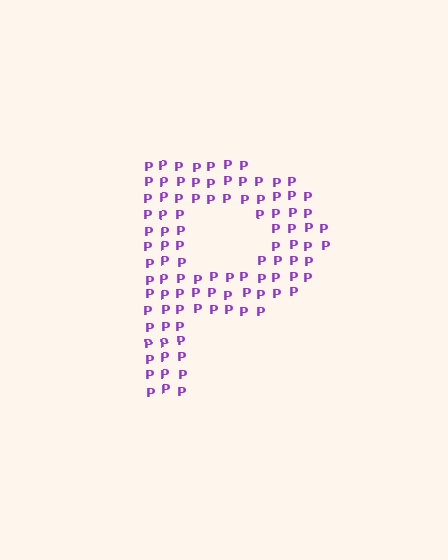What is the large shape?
The large shape is the letter P.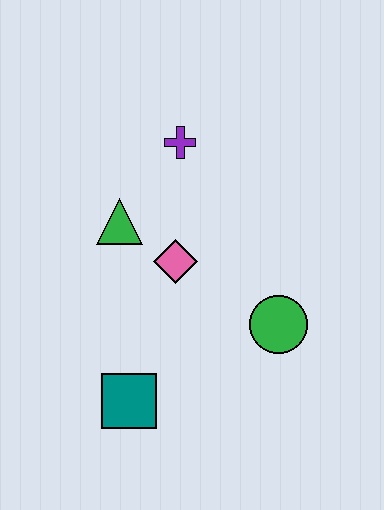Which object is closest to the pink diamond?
The green triangle is closest to the pink diamond.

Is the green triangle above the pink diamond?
Yes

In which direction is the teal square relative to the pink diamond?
The teal square is below the pink diamond.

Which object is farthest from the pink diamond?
The teal square is farthest from the pink diamond.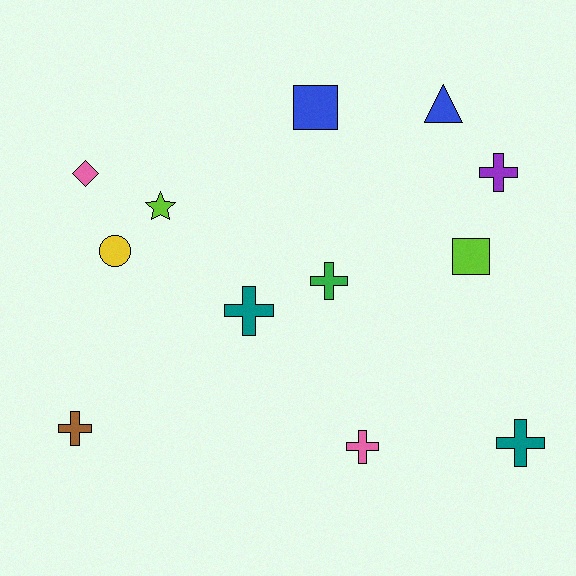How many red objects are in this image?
There are no red objects.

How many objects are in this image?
There are 12 objects.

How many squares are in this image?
There are 2 squares.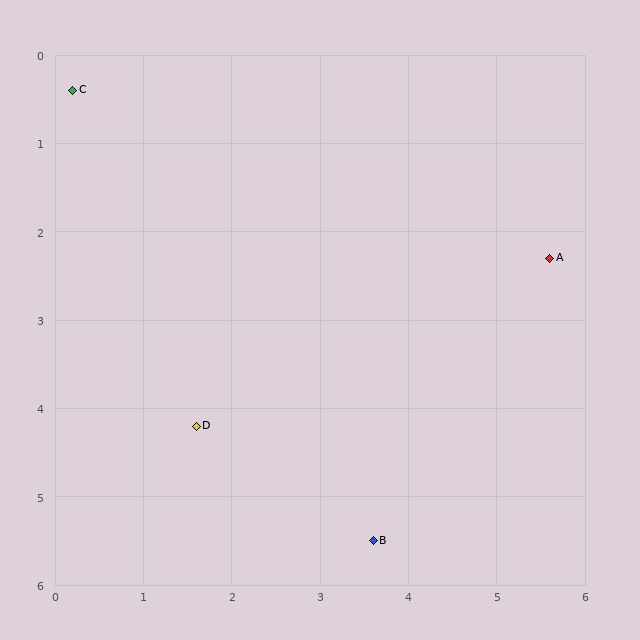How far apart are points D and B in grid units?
Points D and B are about 2.4 grid units apart.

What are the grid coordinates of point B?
Point B is at approximately (3.6, 5.5).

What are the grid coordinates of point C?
Point C is at approximately (0.2, 0.4).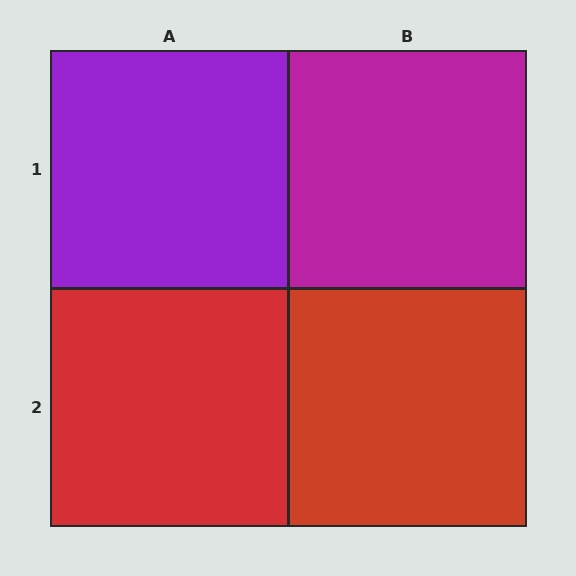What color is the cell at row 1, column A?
Purple.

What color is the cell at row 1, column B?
Magenta.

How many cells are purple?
1 cell is purple.